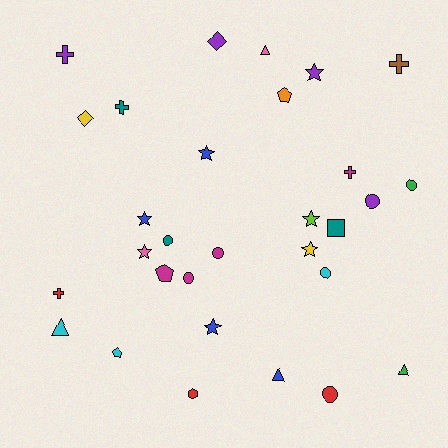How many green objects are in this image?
There are 2 green objects.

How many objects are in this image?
There are 30 objects.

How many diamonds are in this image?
There are 2 diamonds.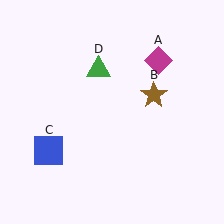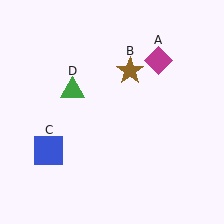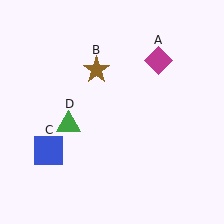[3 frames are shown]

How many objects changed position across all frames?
2 objects changed position: brown star (object B), green triangle (object D).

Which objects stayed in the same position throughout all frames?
Magenta diamond (object A) and blue square (object C) remained stationary.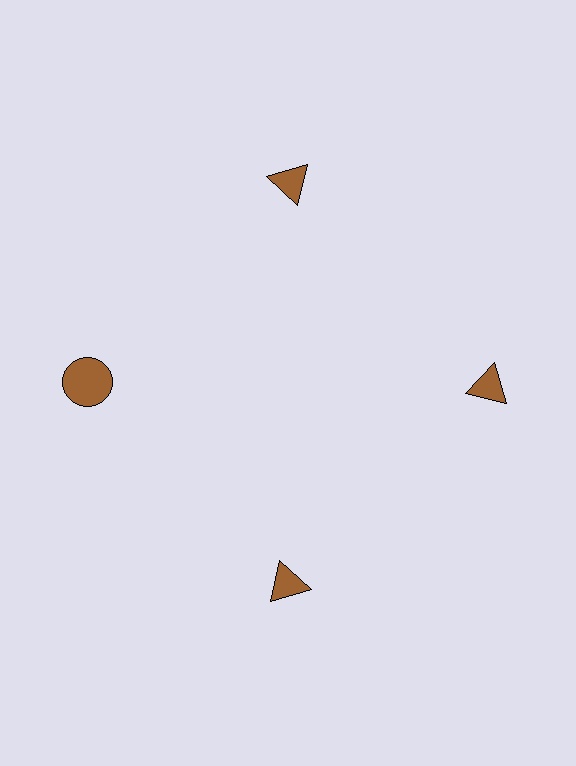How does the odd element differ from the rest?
It has a different shape: circle instead of triangle.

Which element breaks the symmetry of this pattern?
The brown circle at roughly the 9 o'clock position breaks the symmetry. All other shapes are brown triangles.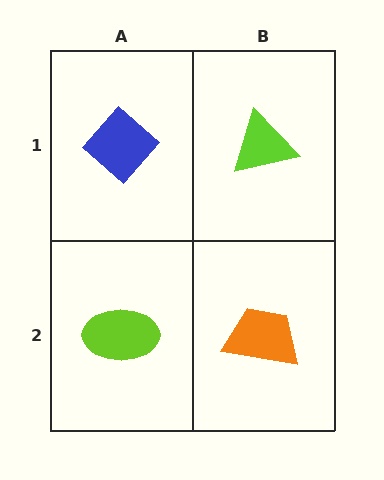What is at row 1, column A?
A blue diamond.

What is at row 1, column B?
A lime triangle.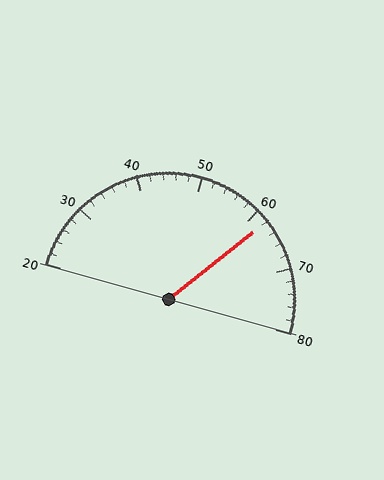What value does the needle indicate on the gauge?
The needle indicates approximately 62.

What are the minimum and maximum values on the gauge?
The gauge ranges from 20 to 80.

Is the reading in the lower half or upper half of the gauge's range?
The reading is in the upper half of the range (20 to 80).